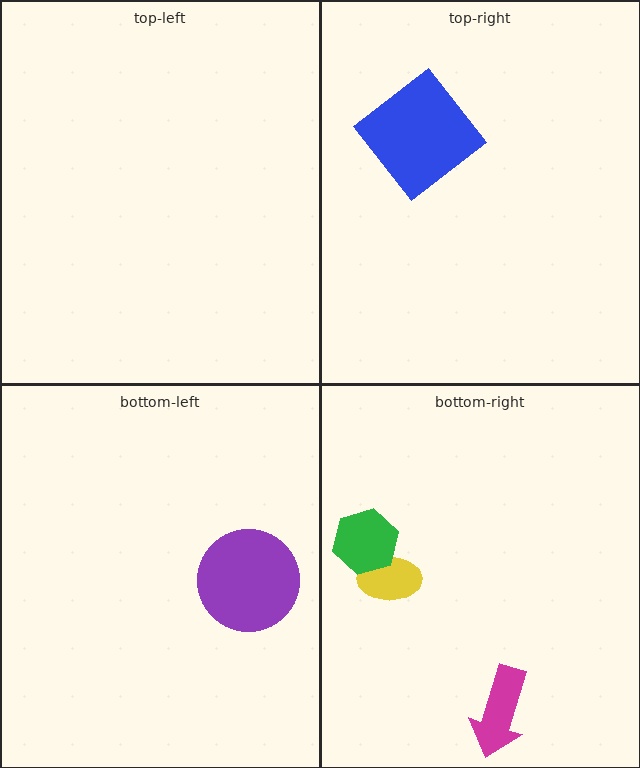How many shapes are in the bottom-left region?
1.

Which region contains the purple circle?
The bottom-left region.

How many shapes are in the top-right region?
1.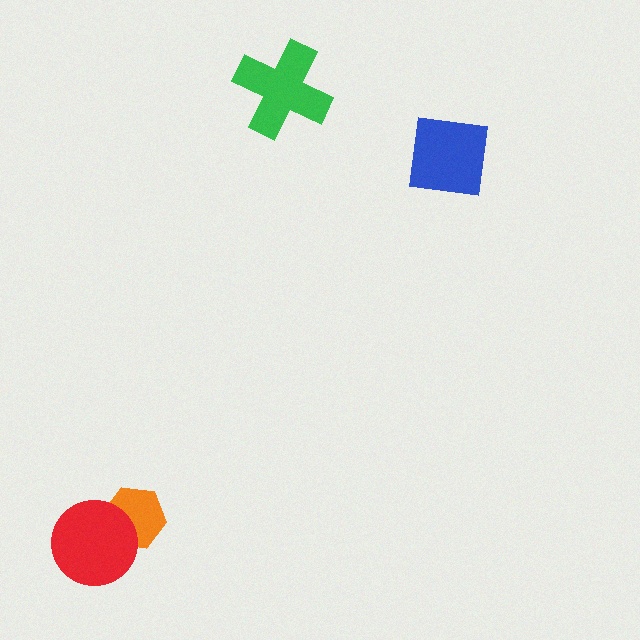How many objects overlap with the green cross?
0 objects overlap with the green cross.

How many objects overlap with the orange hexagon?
1 object overlaps with the orange hexagon.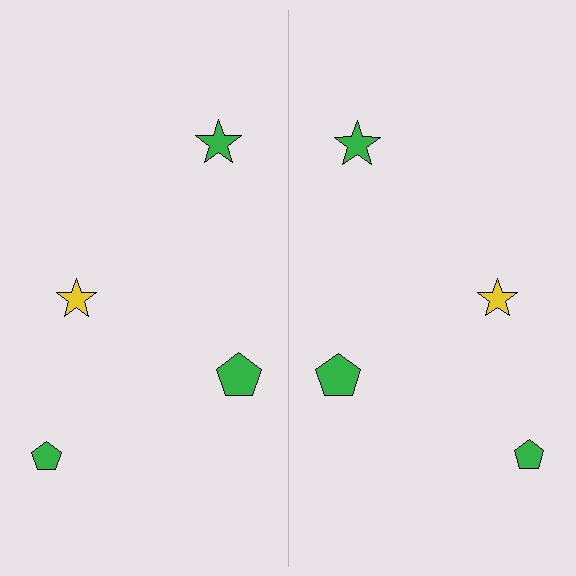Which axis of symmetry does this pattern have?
The pattern has a vertical axis of symmetry running through the center of the image.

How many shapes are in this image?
There are 8 shapes in this image.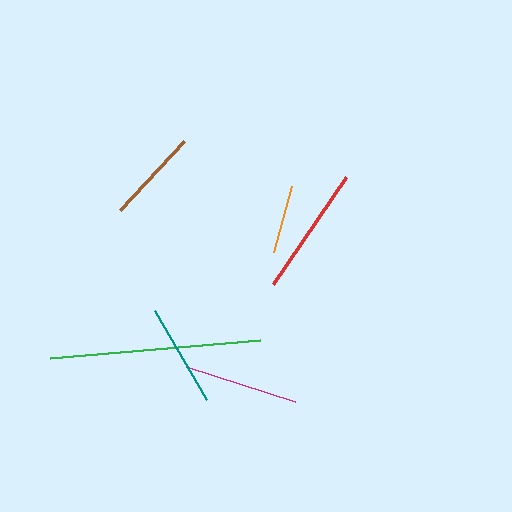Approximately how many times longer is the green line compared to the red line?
The green line is approximately 1.6 times the length of the red line.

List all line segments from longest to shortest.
From longest to shortest: green, red, magenta, teal, brown, orange.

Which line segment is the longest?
The green line is the longest at approximately 211 pixels.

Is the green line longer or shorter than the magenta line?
The green line is longer than the magenta line.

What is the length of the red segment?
The red segment is approximately 130 pixels long.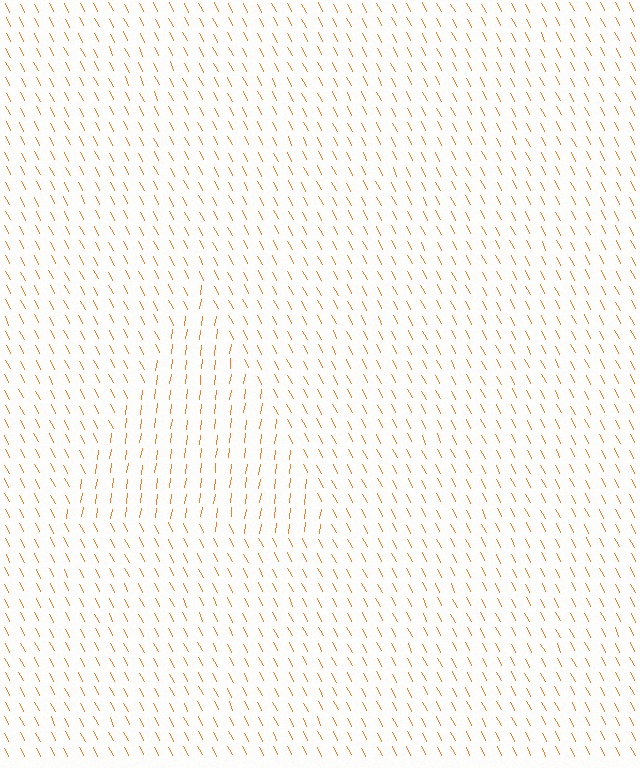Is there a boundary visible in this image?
Yes, there is a texture boundary formed by a change in line orientation.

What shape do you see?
I see a triangle.